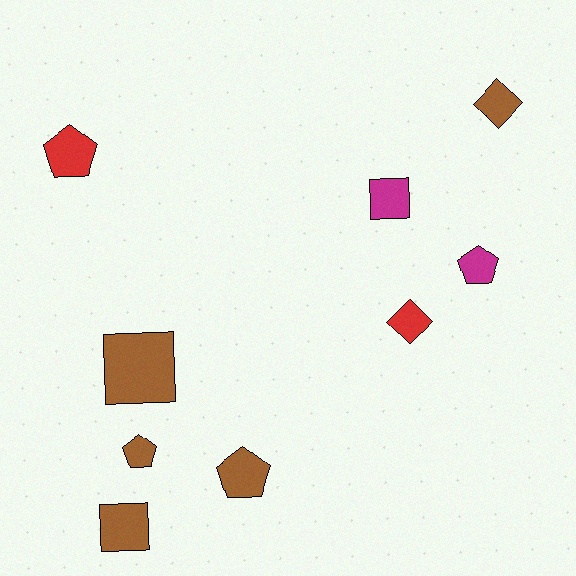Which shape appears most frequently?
Pentagon, with 4 objects.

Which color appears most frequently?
Brown, with 5 objects.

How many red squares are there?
There are no red squares.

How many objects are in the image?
There are 9 objects.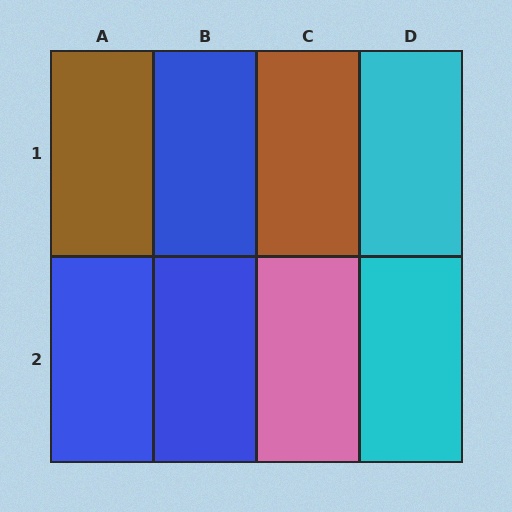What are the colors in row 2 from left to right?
Blue, blue, pink, cyan.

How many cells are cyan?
2 cells are cyan.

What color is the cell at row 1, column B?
Blue.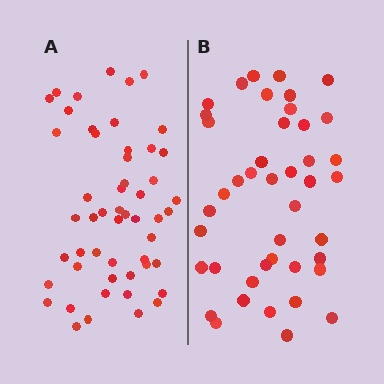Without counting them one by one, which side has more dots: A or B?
Region A (the left region) has more dots.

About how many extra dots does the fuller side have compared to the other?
Region A has roughly 8 or so more dots than region B.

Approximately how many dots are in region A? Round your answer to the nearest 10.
About 50 dots. (The exact count is 52, which rounds to 50.)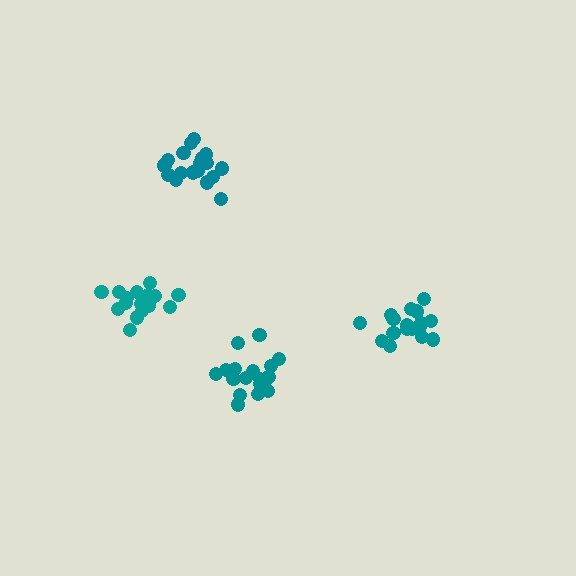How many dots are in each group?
Group 1: 16 dots, Group 2: 18 dots, Group 3: 17 dots, Group 4: 19 dots (70 total).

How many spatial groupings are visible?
There are 4 spatial groupings.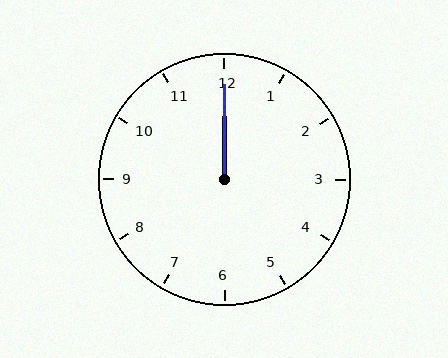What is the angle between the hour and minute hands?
Approximately 0 degrees.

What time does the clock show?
12:00.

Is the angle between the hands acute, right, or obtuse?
It is acute.